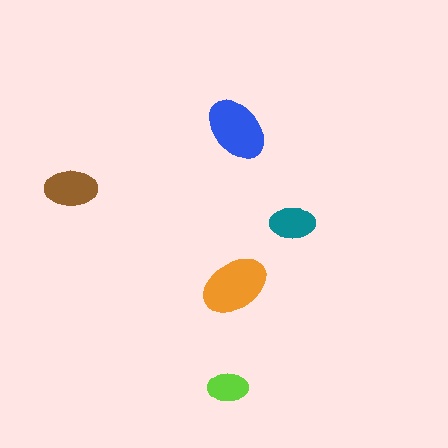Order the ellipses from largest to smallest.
the orange one, the blue one, the brown one, the teal one, the lime one.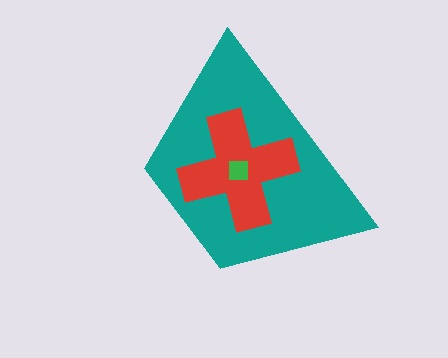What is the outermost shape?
The teal trapezoid.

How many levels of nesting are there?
3.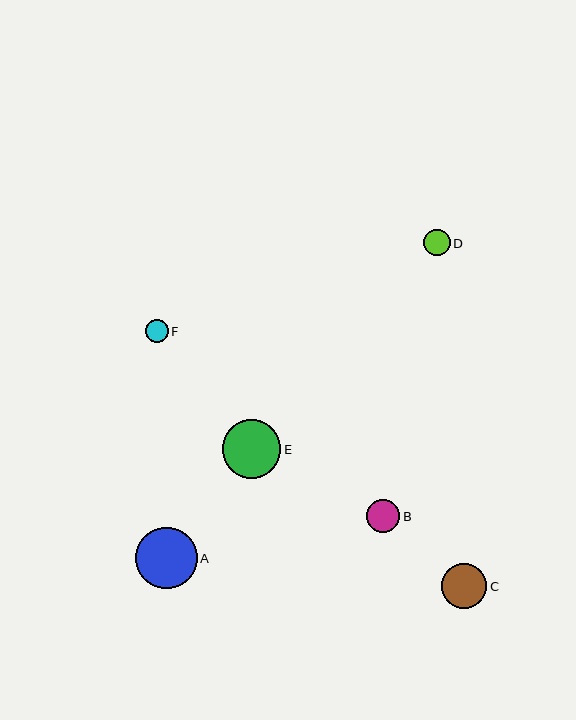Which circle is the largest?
Circle A is the largest with a size of approximately 61 pixels.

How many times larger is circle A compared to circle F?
Circle A is approximately 2.7 times the size of circle F.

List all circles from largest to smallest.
From largest to smallest: A, E, C, B, D, F.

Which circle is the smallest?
Circle F is the smallest with a size of approximately 23 pixels.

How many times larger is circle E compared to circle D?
Circle E is approximately 2.2 times the size of circle D.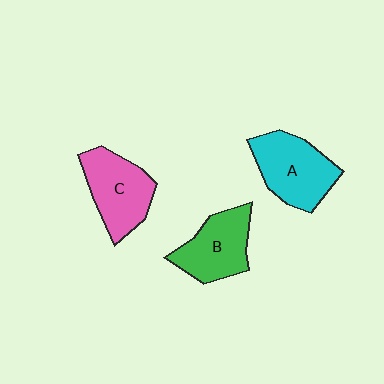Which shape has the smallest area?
Shape B (green).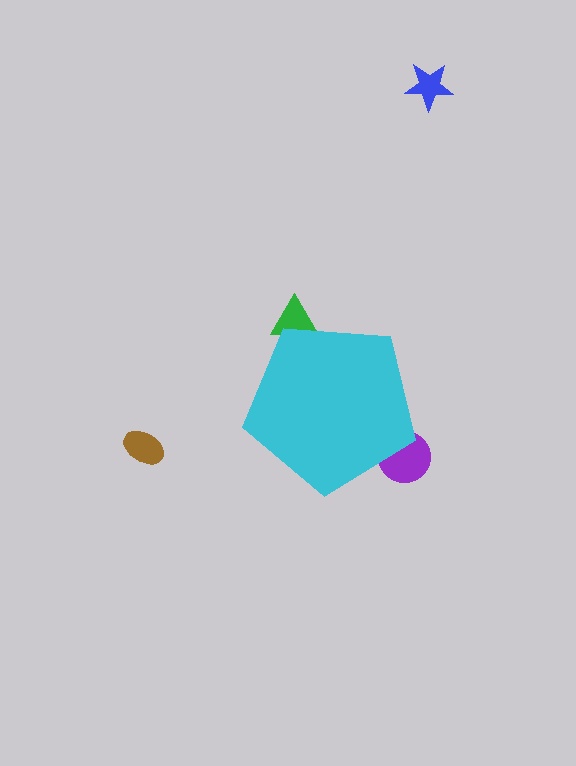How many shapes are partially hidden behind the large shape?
2 shapes are partially hidden.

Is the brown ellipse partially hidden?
No, the brown ellipse is fully visible.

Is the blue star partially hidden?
No, the blue star is fully visible.